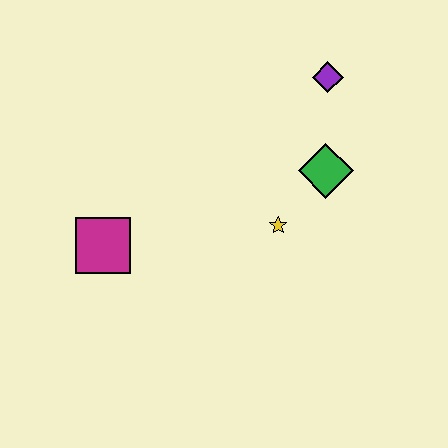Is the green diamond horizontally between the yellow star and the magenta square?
No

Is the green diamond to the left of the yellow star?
No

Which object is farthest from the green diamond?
The magenta square is farthest from the green diamond.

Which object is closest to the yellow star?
The green diamond is closest to the yellow star.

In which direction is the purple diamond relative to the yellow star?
The purple diamond is above the yellow star.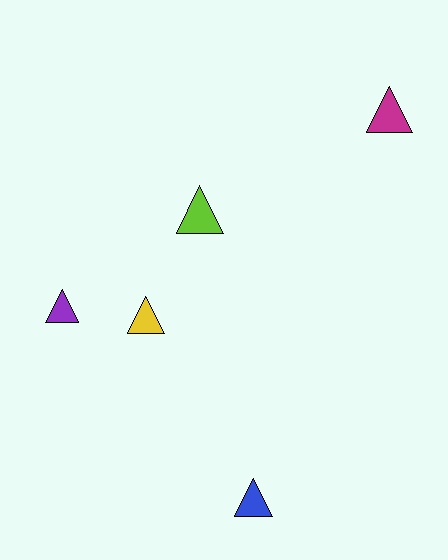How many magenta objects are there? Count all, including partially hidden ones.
There is 1 magenta object.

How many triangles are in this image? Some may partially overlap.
There are 5 triangles.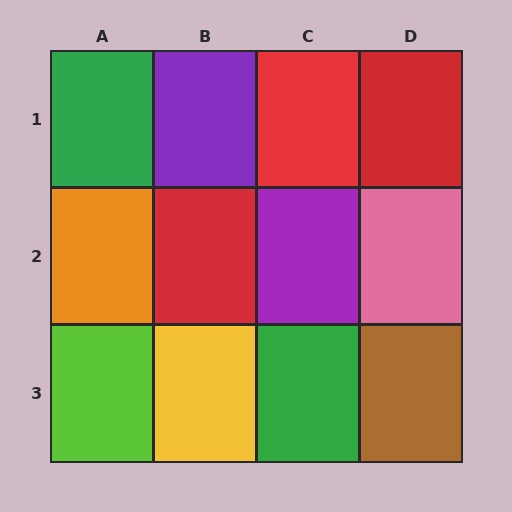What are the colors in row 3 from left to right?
Lime, yellow, green, brown.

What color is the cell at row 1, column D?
Red.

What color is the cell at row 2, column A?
Orange.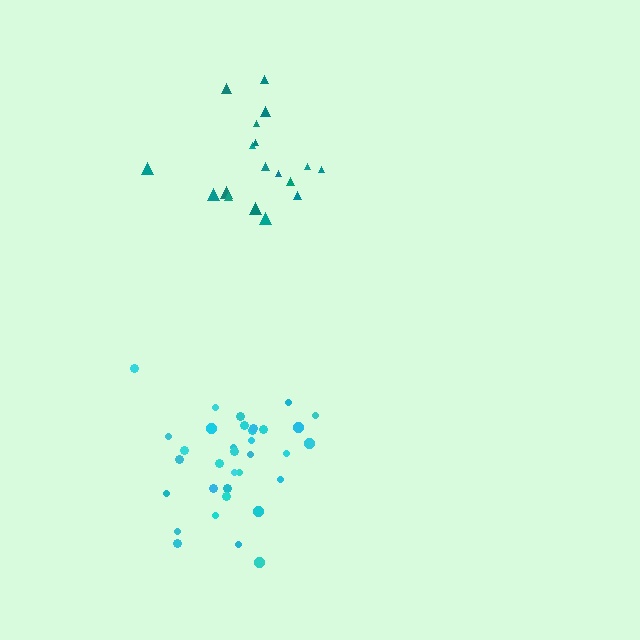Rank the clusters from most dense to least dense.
cyan, teal.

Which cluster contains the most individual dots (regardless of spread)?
Cyan (34).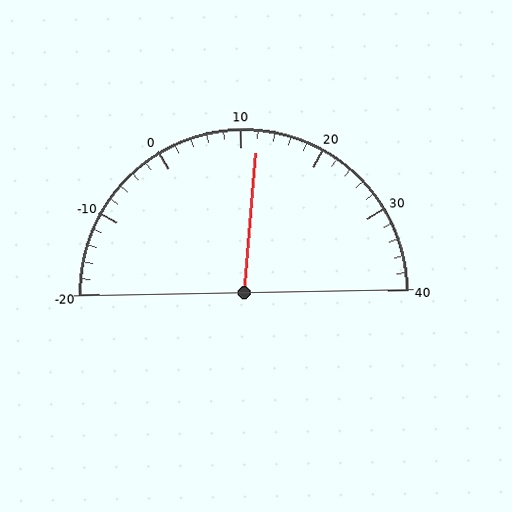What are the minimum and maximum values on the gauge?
The gauge ranges from -20 to 40.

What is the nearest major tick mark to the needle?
The nearest major tick mark is 10.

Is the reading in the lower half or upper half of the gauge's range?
The reading is in the upper half of the range (-20 to 40).